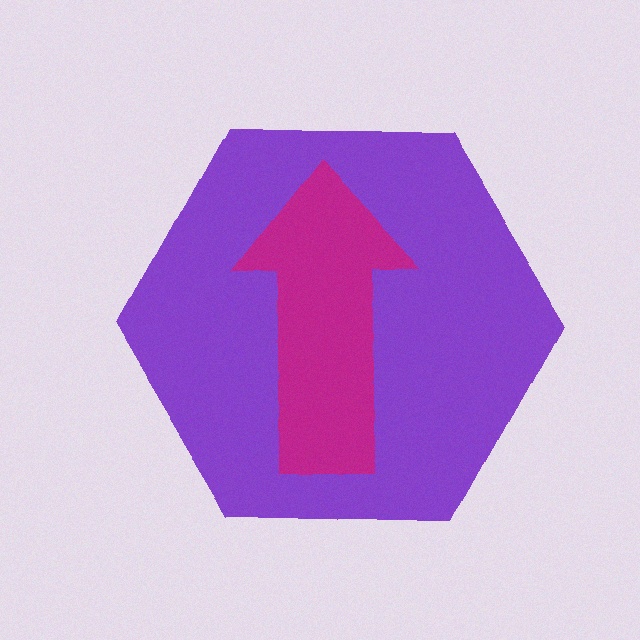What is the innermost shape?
The magenta arrow.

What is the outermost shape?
The purple hexagon.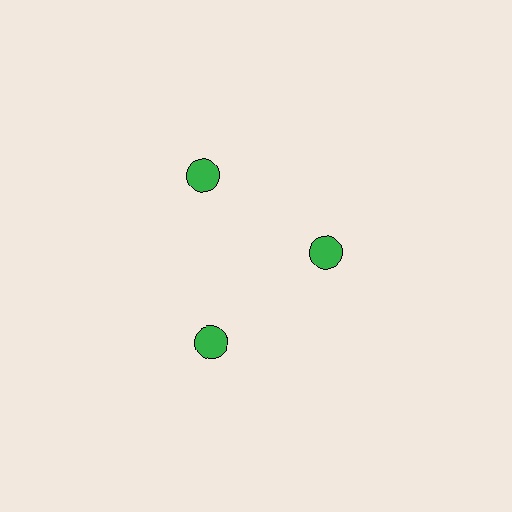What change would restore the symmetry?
The symmetry would be restored by moving it outward, back onto the ring so that all 3 circles sit at equal angles and equal distance from the center.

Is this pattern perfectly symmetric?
No. The 3 green circles are arranged in a ring, but one element near the 3 o'clock position is pulled inward toward the center, breaking the 3-fold rotational symmetry.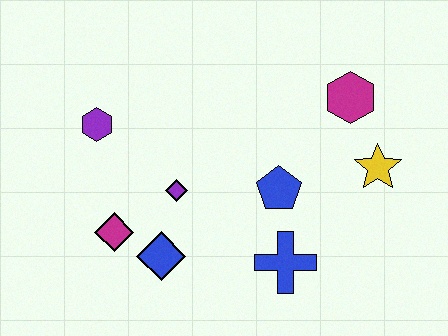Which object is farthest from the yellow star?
The purple hexagon is farthest from the yellow star.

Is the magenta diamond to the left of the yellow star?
Yes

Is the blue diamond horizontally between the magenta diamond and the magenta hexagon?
Yes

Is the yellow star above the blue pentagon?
Yes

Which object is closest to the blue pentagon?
The blue cross is closest to the blue pentagon.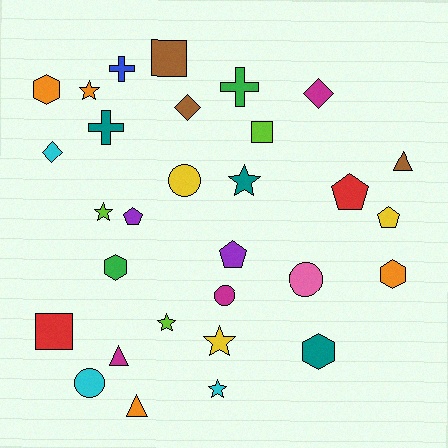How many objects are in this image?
There are 30 objects.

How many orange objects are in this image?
There are 4 orange objects.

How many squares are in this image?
There are 3 squares.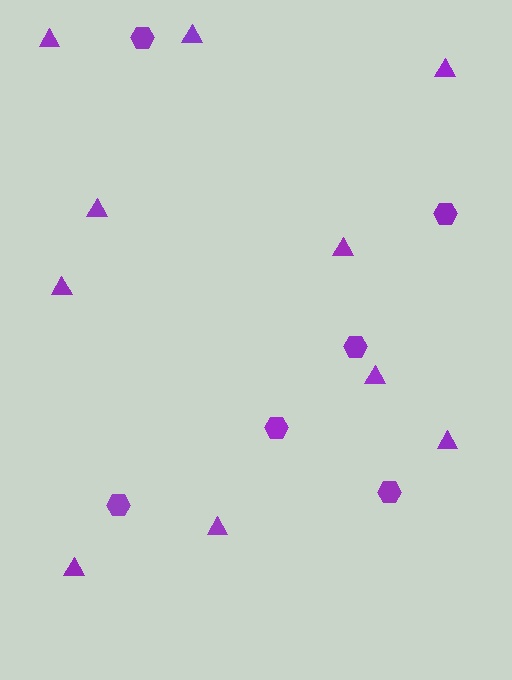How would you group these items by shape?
There are 2 groups: one group of hexagons (6) and one group of triangles (10).